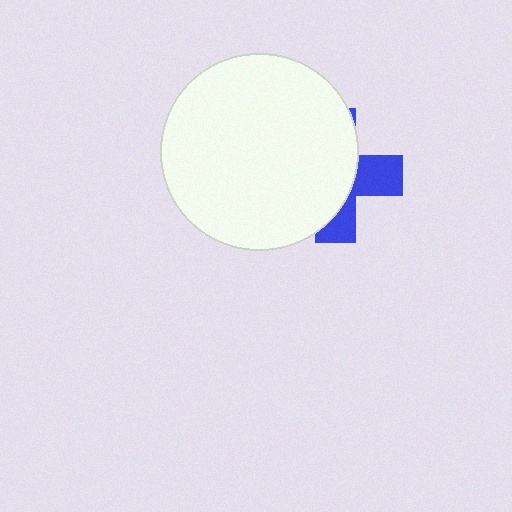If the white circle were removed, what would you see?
You would see the complete blue cross.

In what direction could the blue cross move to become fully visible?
The blue cross could move right. That would shift it out from behind the white circle entirely.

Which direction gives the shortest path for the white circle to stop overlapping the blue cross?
Moving left gives the shortest separation.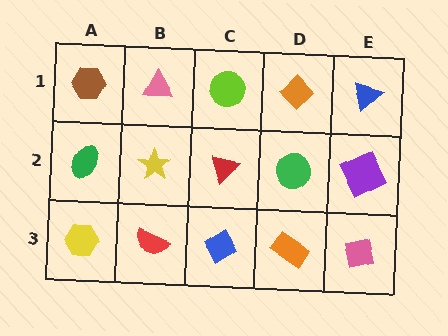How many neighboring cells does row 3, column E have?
2.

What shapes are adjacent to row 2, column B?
A pink triangle (row 1, column B), a red semicircle (row 3, column B), a green ellipse (row 2, column A), a red triangle (row 2, column C).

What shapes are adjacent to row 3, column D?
A green circle (row 2, column D), a blue diamond (row 3, column C), a pink square (row 3, column E).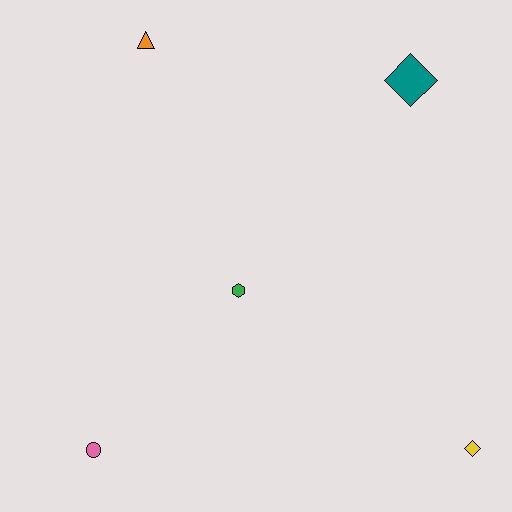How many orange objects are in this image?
There is 1 orange object.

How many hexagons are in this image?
There is 1 hexagon.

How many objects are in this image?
There are 5 objects.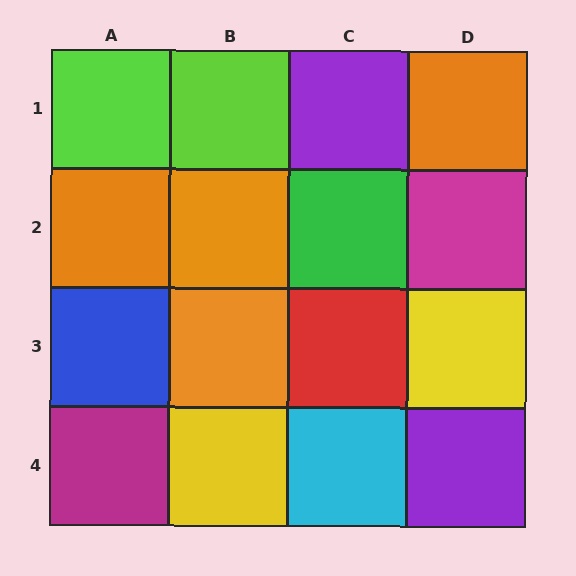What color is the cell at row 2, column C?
Green.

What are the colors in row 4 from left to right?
Magenta, yellow, cyan, purple.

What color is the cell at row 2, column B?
Orange.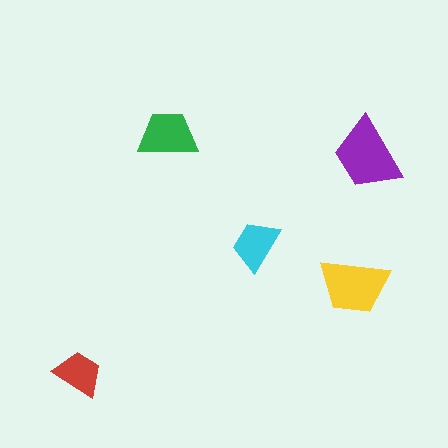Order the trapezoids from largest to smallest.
the purple one, the yellow one, the green one, the cyan one, the red one.